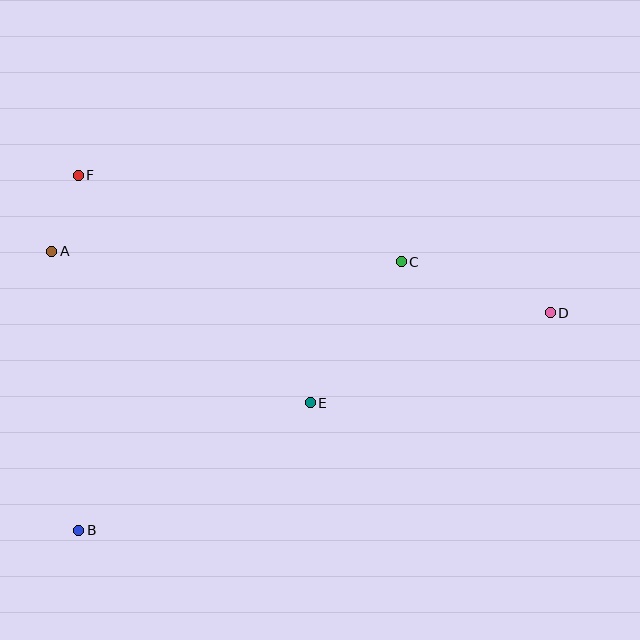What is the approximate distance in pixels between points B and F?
The distance between B and F is approximately 355 pixels.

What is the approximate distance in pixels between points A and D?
The distance between A and D is approximately 502 pixels.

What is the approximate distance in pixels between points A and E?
The distance between A and E is approximately 300 pixels.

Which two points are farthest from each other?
Points B and D are farthest from each other.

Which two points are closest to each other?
Points A and F are closest to each other.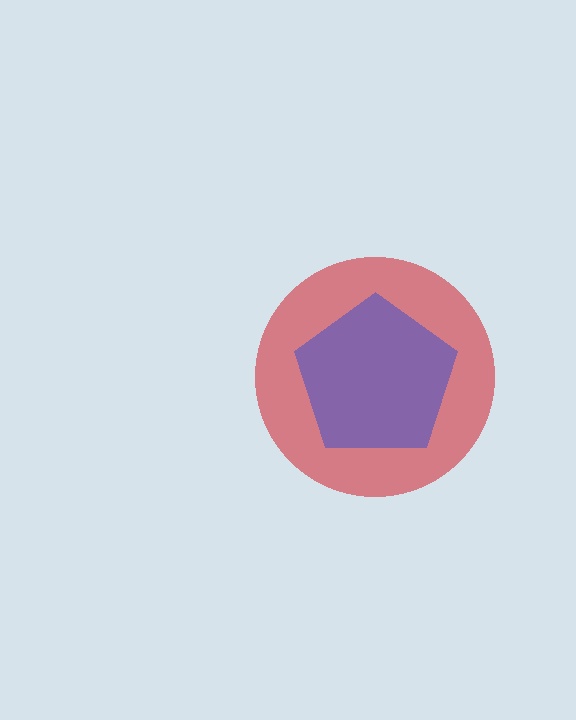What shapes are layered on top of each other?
The layered shapes are: a red circle, a blue pentagon.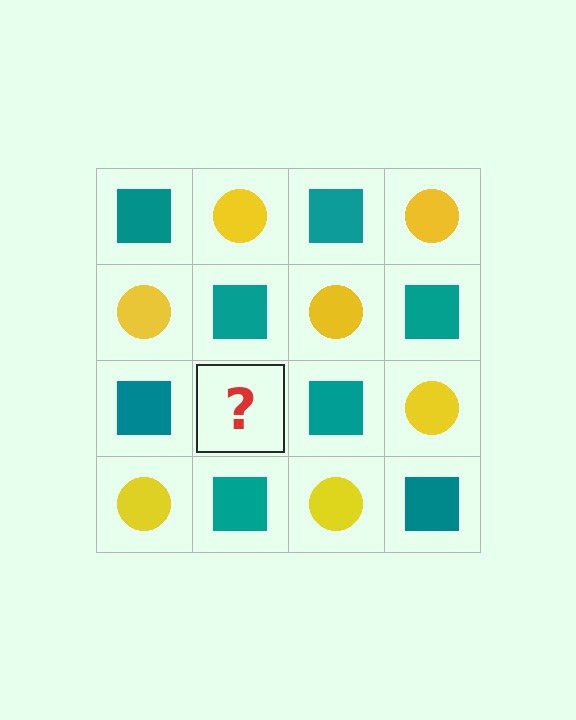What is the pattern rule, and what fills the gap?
The rule is that it alternates teal square and yellow circle in a checkerboard pattern. The gap should be filled with a yellow circle.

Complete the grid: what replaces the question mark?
The question mark should be replaced with a yellow circle.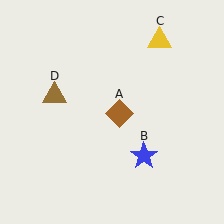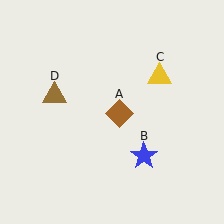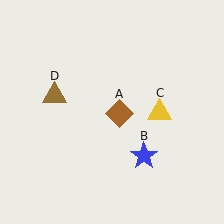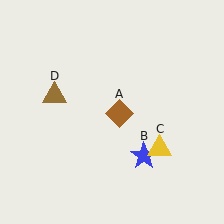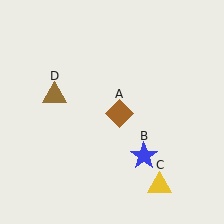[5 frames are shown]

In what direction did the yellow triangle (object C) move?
The yellow triangle (object C) moved down.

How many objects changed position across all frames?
1 object changed position: yellow triangle (object C).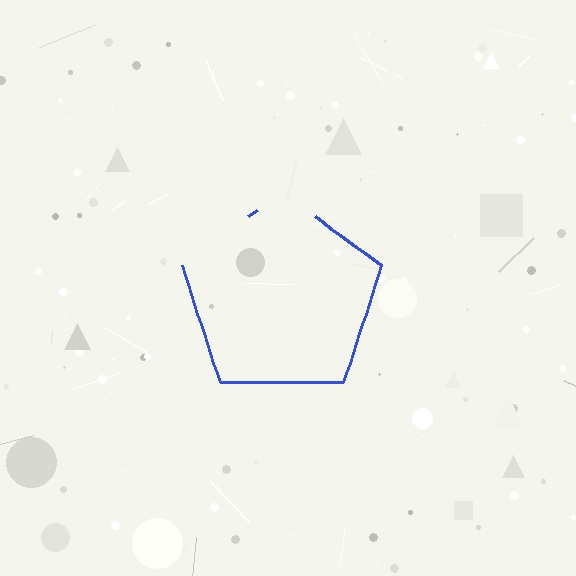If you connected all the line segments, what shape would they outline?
They would outline a pentagon.